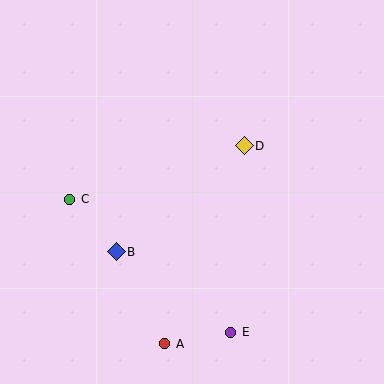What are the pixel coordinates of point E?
Point E is at (231, 332).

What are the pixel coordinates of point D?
Point D is at (244, 146).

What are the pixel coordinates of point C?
Point C is at (69, 199).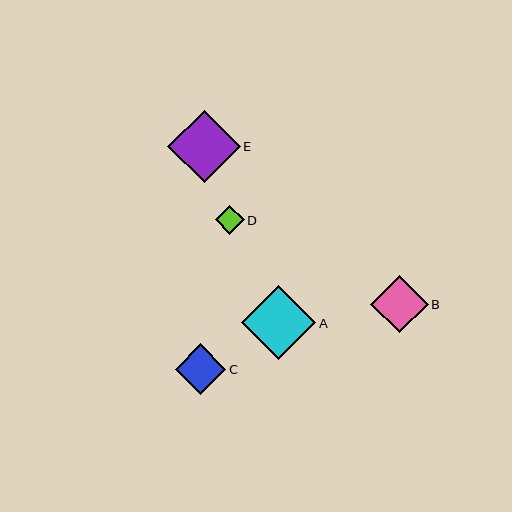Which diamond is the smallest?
Diamond D is the smallest with a size of approximately 29 pixels.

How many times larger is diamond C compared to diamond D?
Diamond C is approximately 1.8 times the size of diamond D.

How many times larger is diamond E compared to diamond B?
Diamond E is approximately 1.3 times the size of diamond B.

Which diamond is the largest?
Diamond A is the largest with a size of approximately 75 pixels.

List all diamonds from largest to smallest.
From largest to smallest: A, E, B, C, D.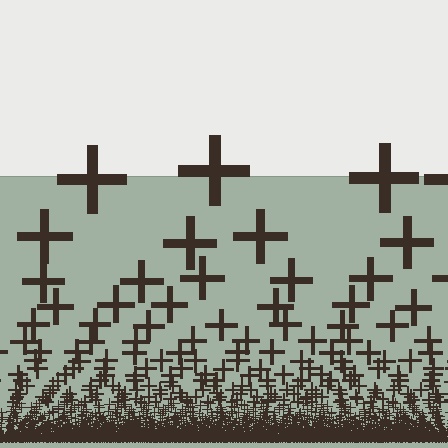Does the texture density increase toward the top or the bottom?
Density increases toward the bottom.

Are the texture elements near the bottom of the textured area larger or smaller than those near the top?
Smaller. The gradient is inverted — elements near the bottom are smaller and denser.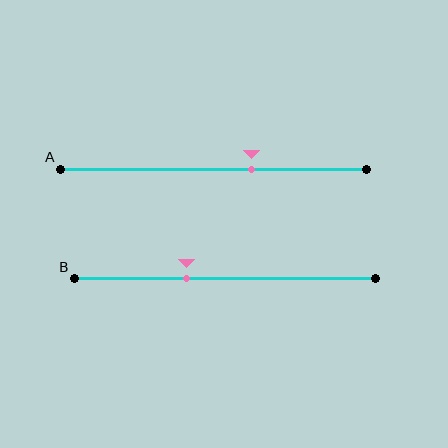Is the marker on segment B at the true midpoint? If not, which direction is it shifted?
No, the marker on segment B is shifted to the left by about 13% of the segment length.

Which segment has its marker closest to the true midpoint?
Segment A has its marker closest to the true midpoint.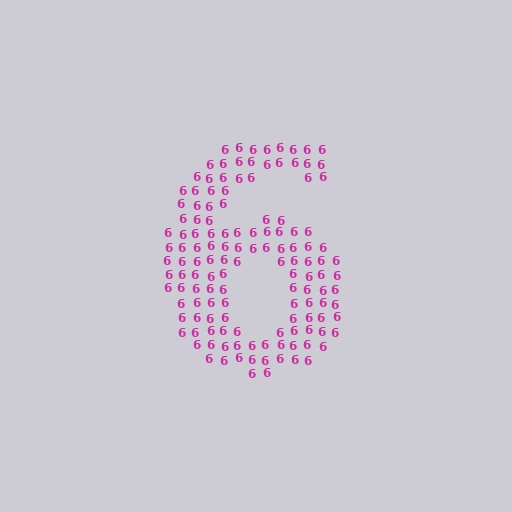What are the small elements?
The small elements are digit 6's.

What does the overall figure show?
The overall figure shows the digit 6.